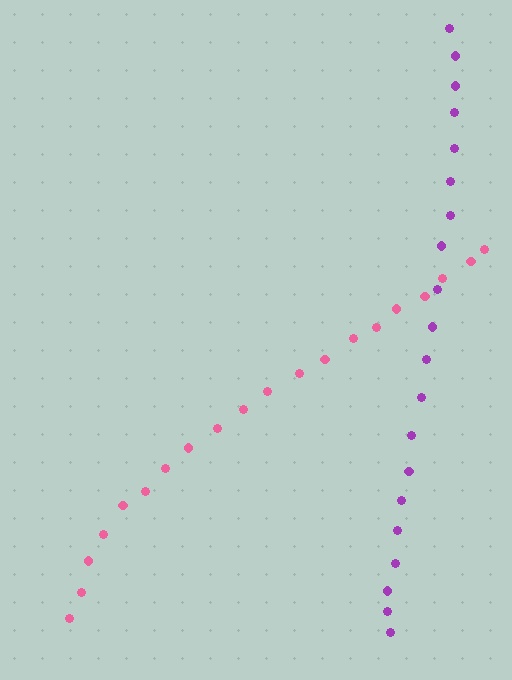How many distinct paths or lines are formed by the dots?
There are 2 distinct paths.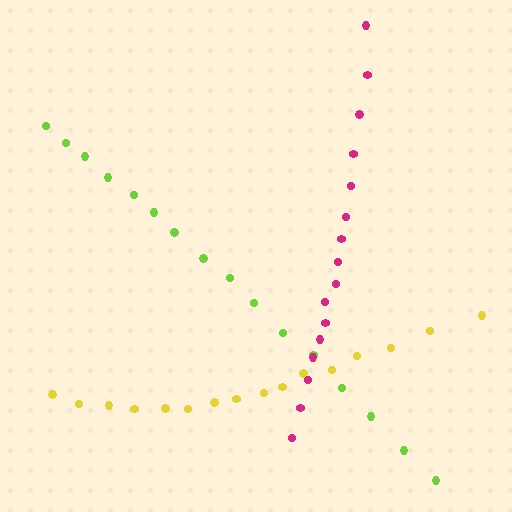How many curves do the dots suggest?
There are 3 distinct paths.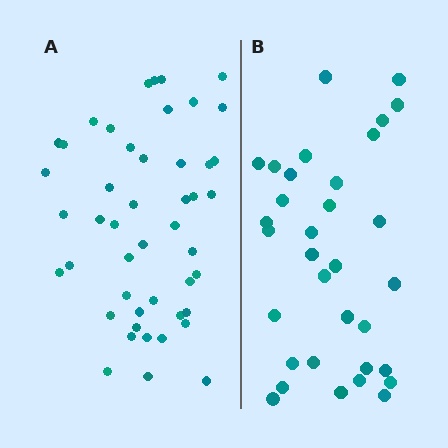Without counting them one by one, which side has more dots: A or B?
Region A (the left region) has more dots.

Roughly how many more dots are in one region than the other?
Region A has approximately 15 more dots than region B.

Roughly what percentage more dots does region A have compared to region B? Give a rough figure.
About 40% more.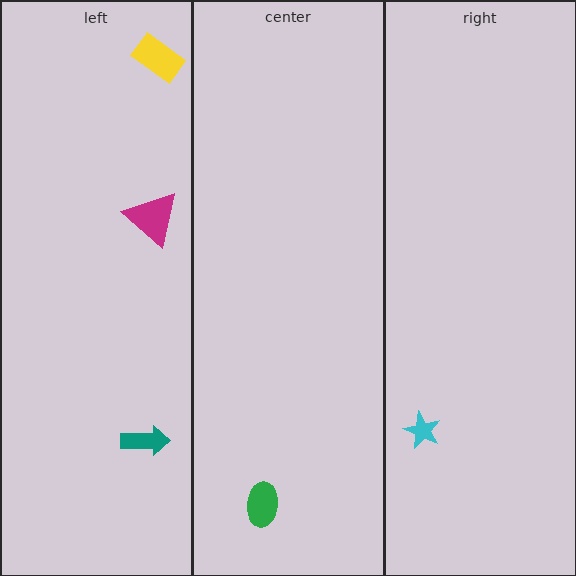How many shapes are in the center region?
1.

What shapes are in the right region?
The cyan star.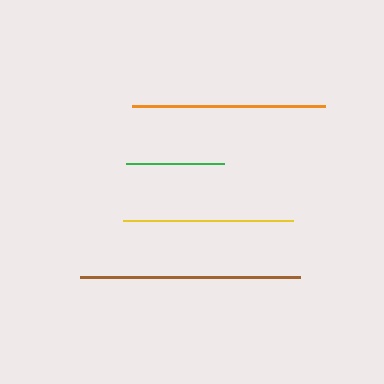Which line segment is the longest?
The brown line is the longest at approximately 221 pixels.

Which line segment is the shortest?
The green line is the shortest at approximately 98 pixels.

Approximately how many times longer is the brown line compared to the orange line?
The brown line is approximately 1.1 times the length of the orange line.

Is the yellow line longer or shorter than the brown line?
The brown line is longer than the yellow line.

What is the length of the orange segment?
The orange segment is approximately 194 pixels long.